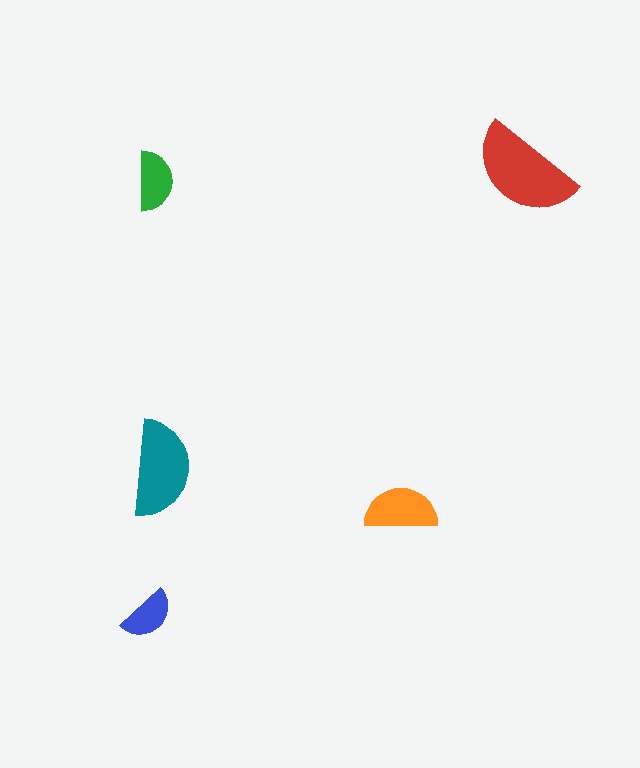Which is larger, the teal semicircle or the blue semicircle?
The teal one.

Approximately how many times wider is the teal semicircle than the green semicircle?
About 1.5 times wider.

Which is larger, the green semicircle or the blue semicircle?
The green one.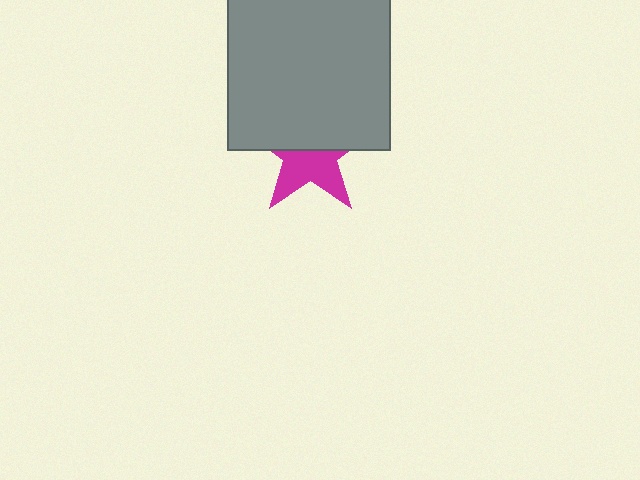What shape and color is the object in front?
The object in front is a gray square.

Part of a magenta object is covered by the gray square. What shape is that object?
It is a star.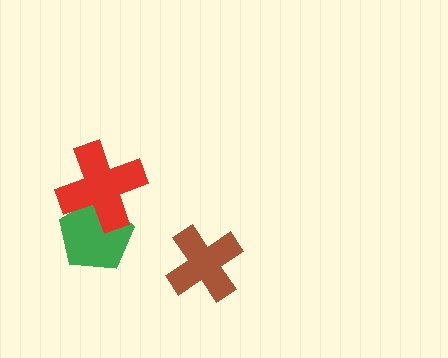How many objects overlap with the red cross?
1 object overlaps with the red cross.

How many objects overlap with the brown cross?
0 objects overlap with the brown cross.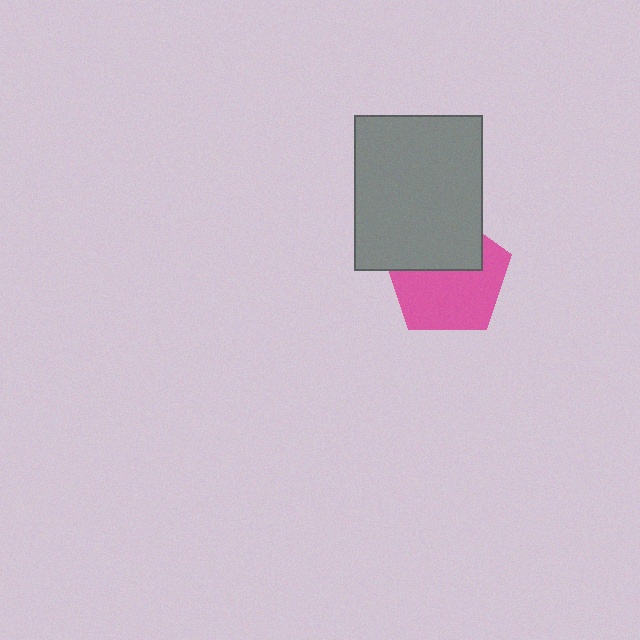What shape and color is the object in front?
The object in front is a gray rectangle.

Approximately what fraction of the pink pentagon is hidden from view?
Roughly 40% of the pink pentagon is hidden behind the gray rectangle.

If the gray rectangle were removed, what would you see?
You would see the complete pink pentagon.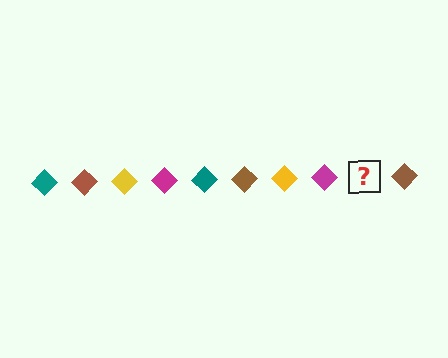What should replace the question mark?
The question mark should be replaced with a teal diamond.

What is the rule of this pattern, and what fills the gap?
The rule is that the pattern cycles through teal, brown, yellow, magenta diamonds. The gap should be filled with a teal diamond.